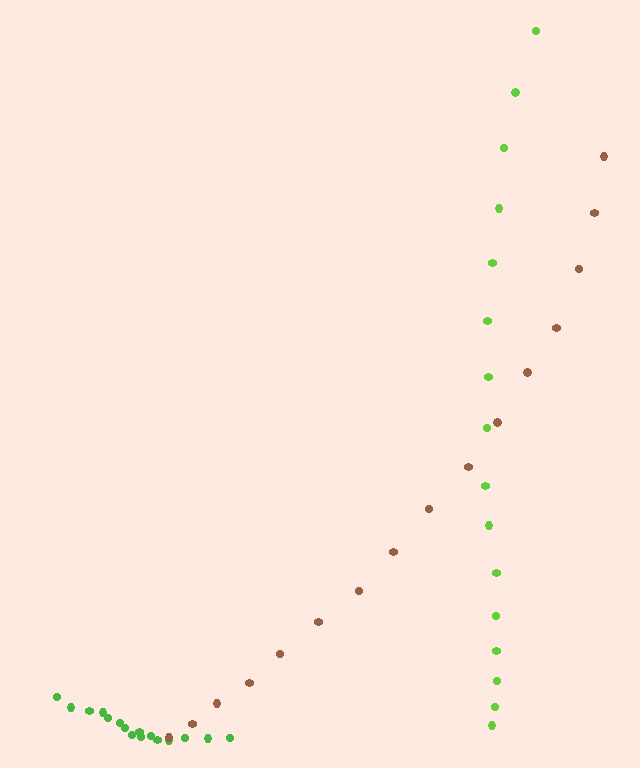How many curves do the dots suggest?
There are 3 distinct paths.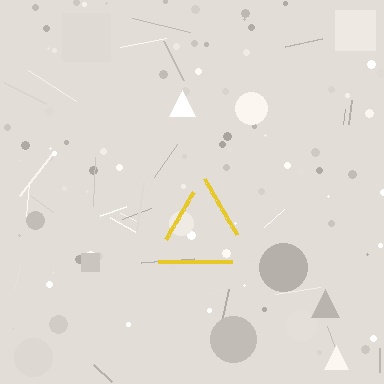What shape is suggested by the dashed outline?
The dashed outline suggests a triangle.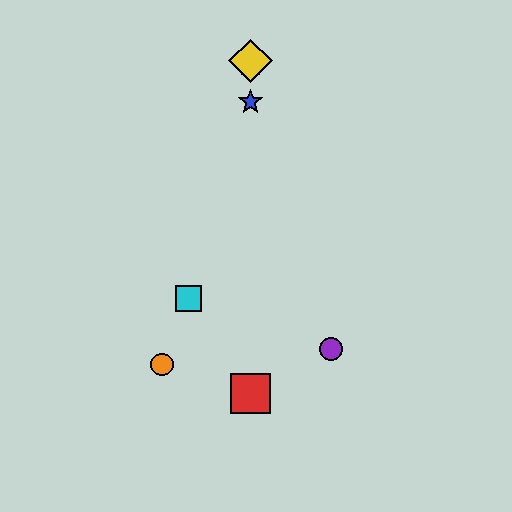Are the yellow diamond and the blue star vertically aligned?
Yes, both are at x≈251.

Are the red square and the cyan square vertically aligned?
No, the red square is at x≈251 and the cyan square is at x≈189.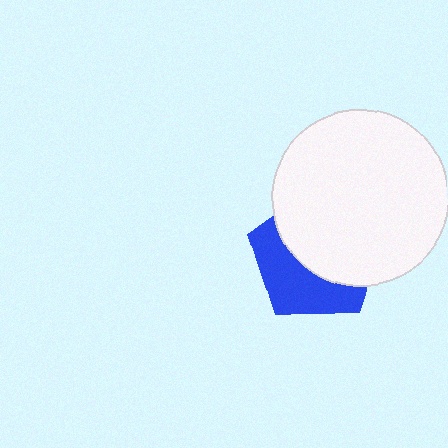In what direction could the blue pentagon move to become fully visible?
The blue pentagon could move toward the lower-left. That would shift it out from behind the white circle entirely.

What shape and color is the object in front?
The object in front is a white circle.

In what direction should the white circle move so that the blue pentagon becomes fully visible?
The white circle should move toward the upper-right. That is the shortest direction to clear the overlap and leave the blue pentagon fully visible.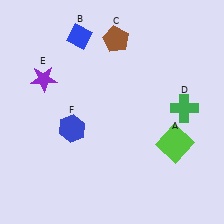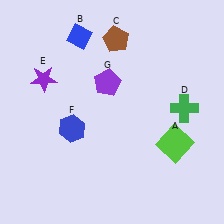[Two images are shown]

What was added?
A purple pentagon (G) was added in Image 2.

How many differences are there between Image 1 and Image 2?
There is 1 difference between the two images.